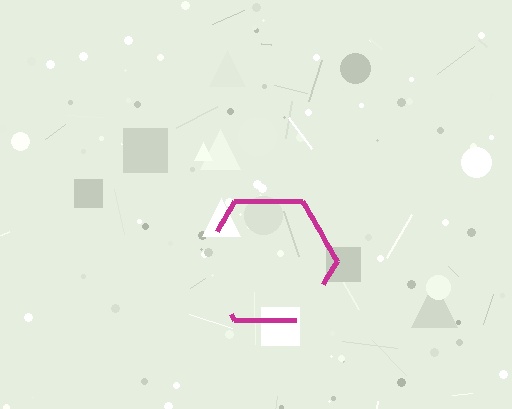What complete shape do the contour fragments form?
The contour fragments form a hexagon.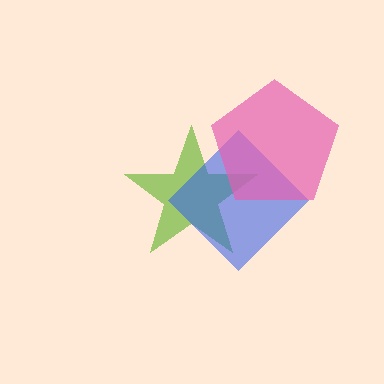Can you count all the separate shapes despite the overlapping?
Yes, there are 3 separate shapes.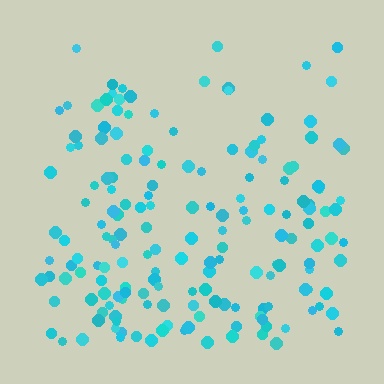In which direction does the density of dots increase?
From top to bottom, with the bottom side densest.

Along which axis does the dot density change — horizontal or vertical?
Vertical.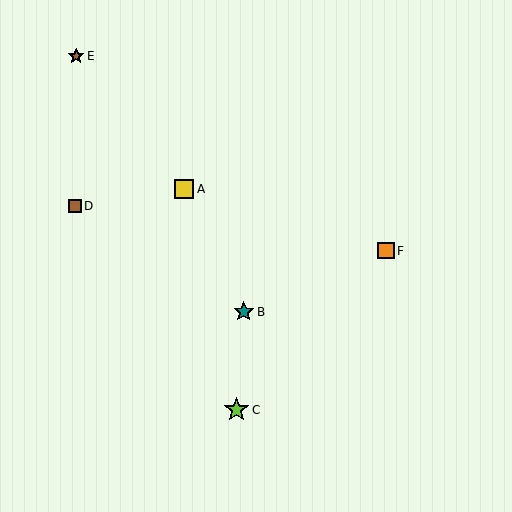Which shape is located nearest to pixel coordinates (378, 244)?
The orange square (labeled F) at (386, 251) is nearest to that location.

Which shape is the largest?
The lime star (labeled C) is the largest.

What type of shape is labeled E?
Shape E is a brown star.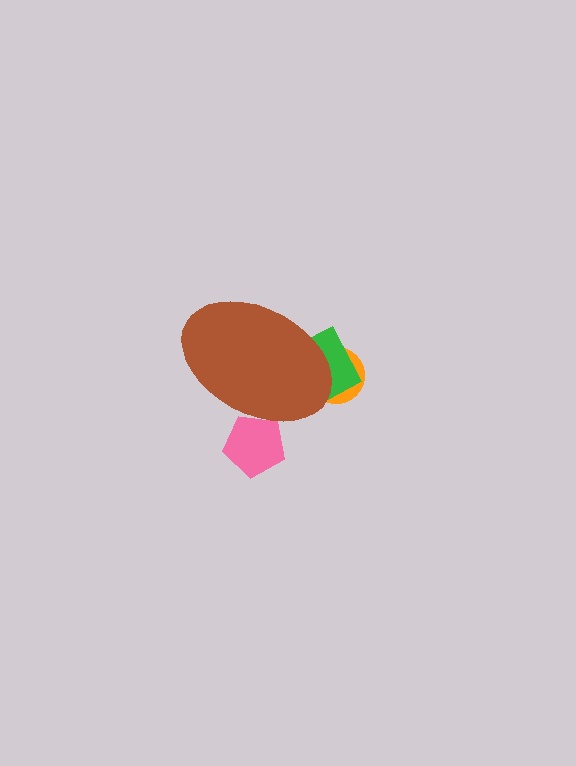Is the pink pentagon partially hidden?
Yes, the pink pentagon is partially hidden behind the brown ellipse.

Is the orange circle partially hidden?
Yes, the orange circle is partially hidden behind the brown ellipse.